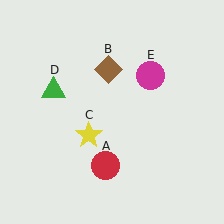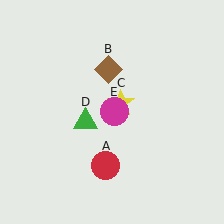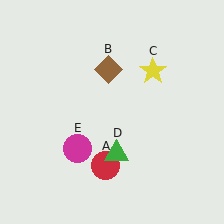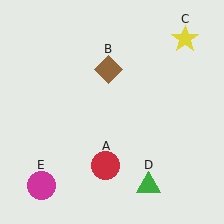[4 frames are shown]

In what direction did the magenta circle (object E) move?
The magenta circle (object E) moved down and to the left.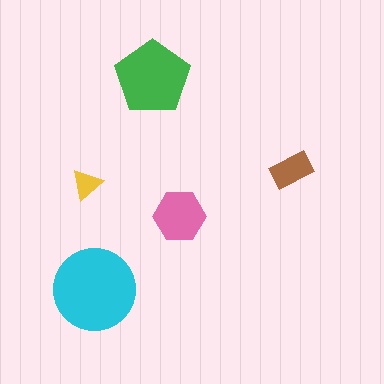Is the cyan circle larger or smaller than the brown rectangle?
Larger.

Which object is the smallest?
The yellow triangle.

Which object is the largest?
The cyan circle.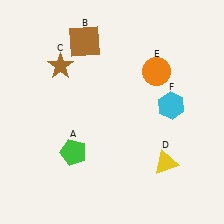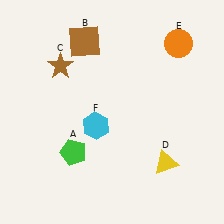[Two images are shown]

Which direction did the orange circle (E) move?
The orange circle (E) moved up.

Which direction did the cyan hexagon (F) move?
The cyan hexagon (F) moved left.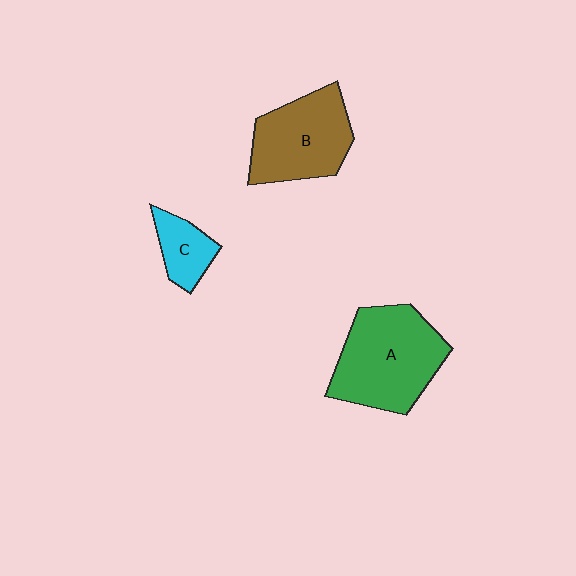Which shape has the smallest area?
Shape C (cyan).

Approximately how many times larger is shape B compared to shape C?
Approximately 2.3 times.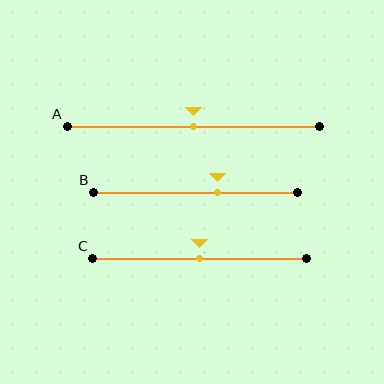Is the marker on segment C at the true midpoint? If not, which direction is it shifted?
Yes, the marker on segment C is at the true midpoint.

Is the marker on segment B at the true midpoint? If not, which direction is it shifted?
No, the marker on segment B is shifted to the right by about 11% of the segment length.